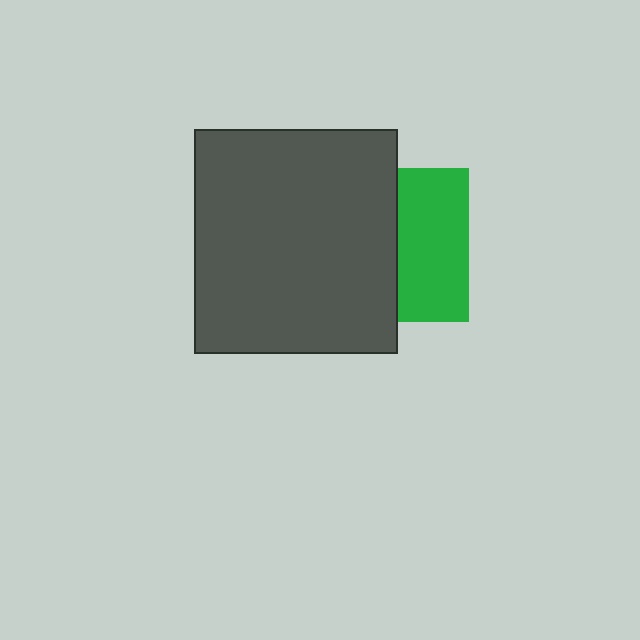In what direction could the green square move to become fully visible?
The green square could move right. That would shift it out from behind the dark gray rectangle entirely.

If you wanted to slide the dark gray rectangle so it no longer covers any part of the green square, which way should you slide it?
Slide it left — that is the most direct way to separate the two shapes.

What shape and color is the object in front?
The object in front is a dark gray rectangle.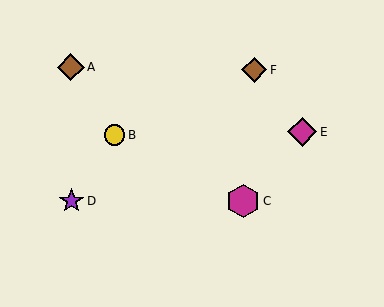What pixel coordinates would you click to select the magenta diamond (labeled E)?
Click at (302, 132) to select the magenta diamond E.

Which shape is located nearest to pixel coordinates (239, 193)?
The magenta hexagon (labeled C) at (243, 201) is nearest to that location.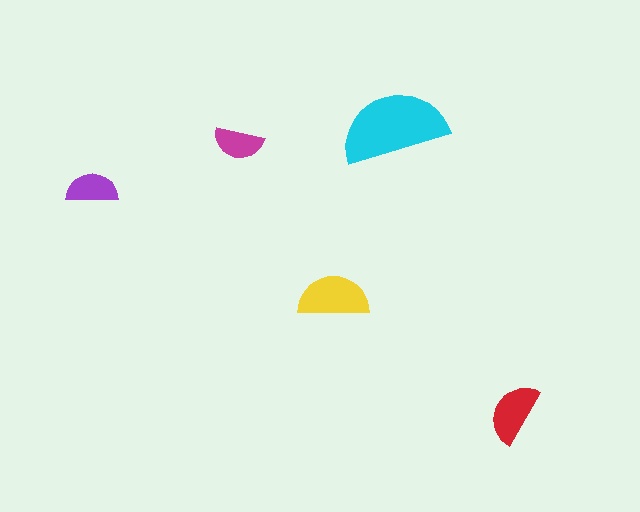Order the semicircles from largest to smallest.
the cyan one, the yellow one, the red one, the purple one, the magenta one.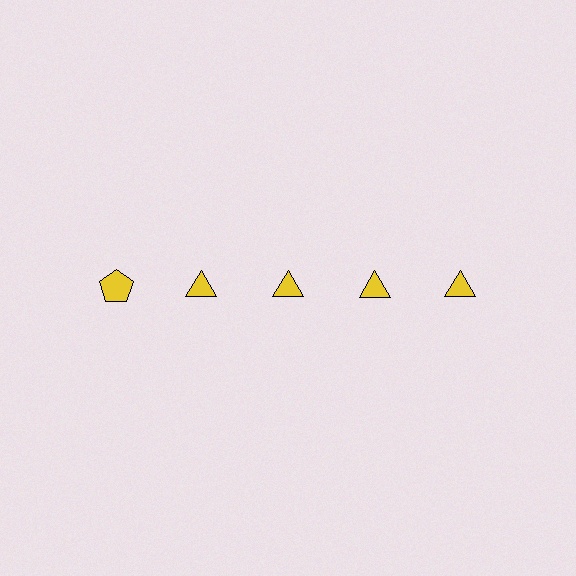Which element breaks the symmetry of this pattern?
The yellow pentagon in the top row, leftmost column breaks the symmetry. All other shapes are yellow triangles.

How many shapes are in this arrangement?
There are 5 shapes arranged in a grid pattern.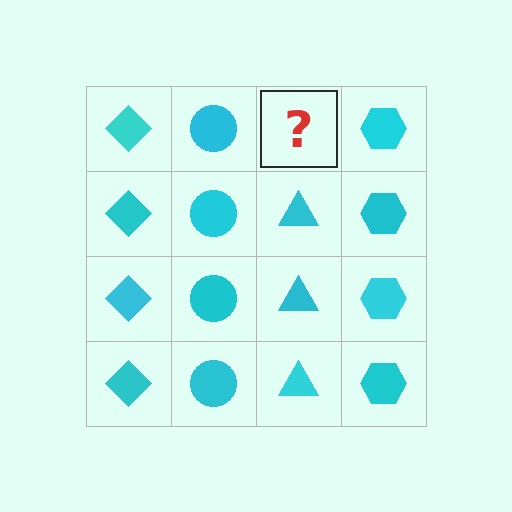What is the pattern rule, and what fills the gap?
The rule is that each column has a consistent shape. The gap should be filled with a cyan triangle.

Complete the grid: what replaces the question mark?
The question mark should be replaced with a cyan triangle.